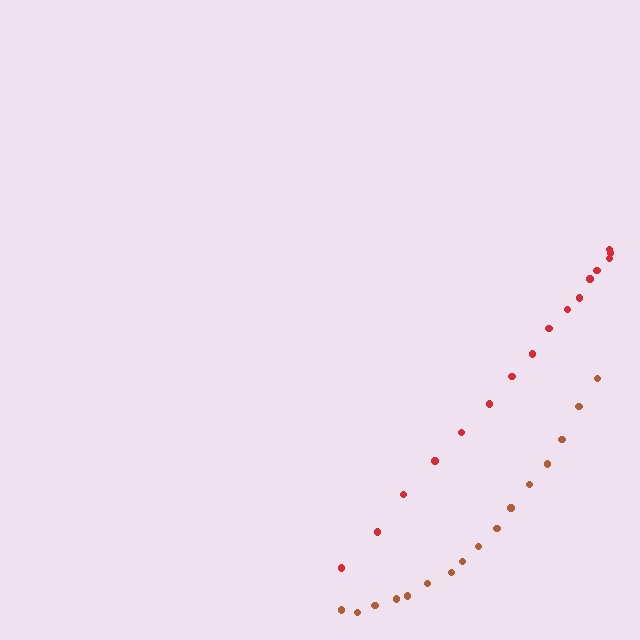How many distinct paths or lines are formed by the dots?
There are 2 distinct paths.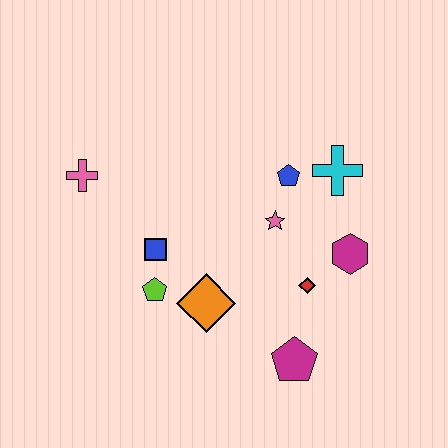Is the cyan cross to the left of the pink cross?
No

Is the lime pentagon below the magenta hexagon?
Yes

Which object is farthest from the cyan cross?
The pink cross is farthest from the cyan cross.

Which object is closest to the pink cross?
The blue square is closest to the pink cross.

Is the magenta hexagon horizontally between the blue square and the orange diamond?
No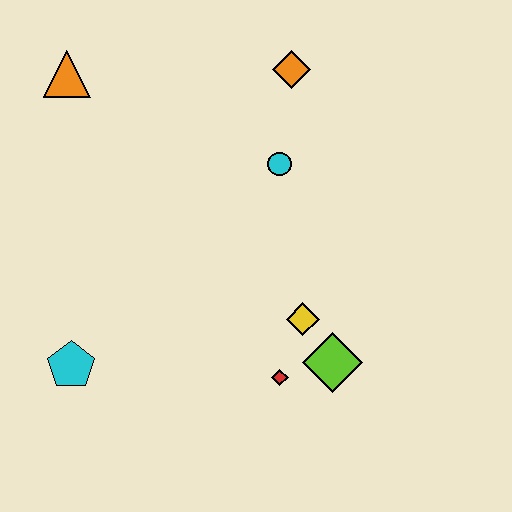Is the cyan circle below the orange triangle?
Yes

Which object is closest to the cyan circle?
The orange diamond is closest to the cyan circle.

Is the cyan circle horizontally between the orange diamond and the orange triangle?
Yes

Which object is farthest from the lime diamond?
The orange triangle is farthest from the lime diamond.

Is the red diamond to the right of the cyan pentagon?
Yes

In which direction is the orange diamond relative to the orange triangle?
The orange diamond is to the right of the orange triangle.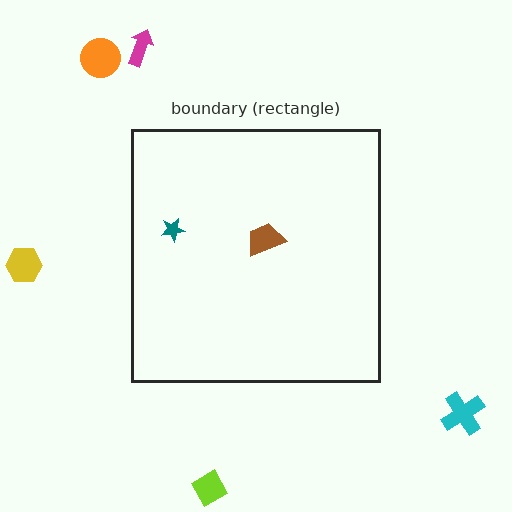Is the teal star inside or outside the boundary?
Inside.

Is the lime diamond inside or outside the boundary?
Outside.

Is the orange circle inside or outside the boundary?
Outside.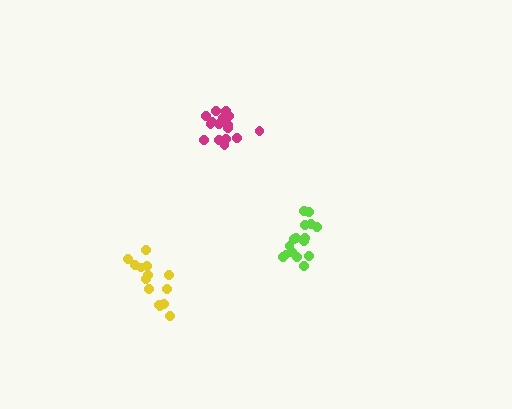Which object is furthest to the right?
The lime cluster is rightmost.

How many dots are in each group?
Group 1: 14 dots, Group 2: 16 dots, Group 3: 17 dots (47 total).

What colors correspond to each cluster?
The clusters are colored: yellow, lime, magenta.